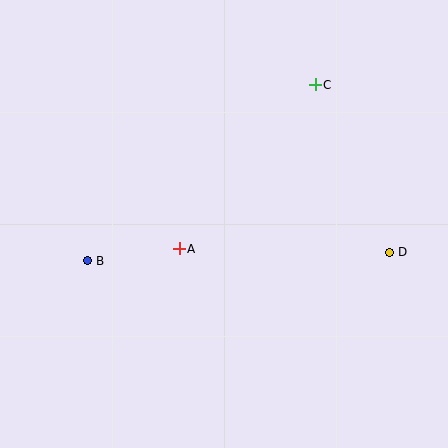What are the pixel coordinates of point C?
Point C is at (315, 85).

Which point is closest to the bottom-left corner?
Point B is closest to the bottom-left corner.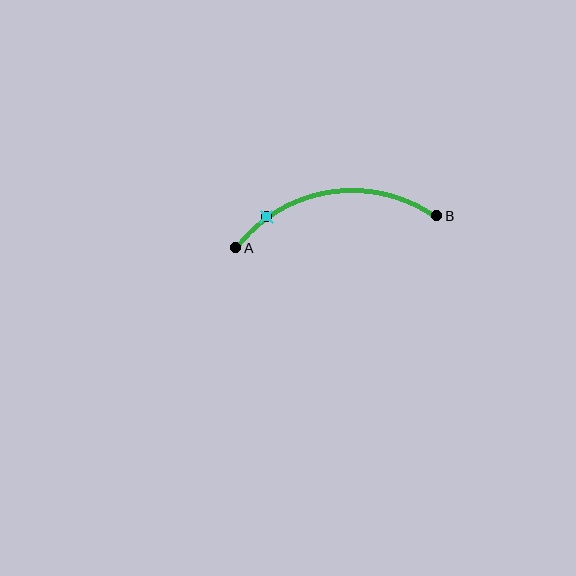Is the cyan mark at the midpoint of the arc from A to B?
No. The cyan mark lies on the arc but is closer to endpoint A. The arc midpoint would be at the point on the curve equidistant along the arc from both A and B.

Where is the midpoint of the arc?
The arc midpoint is the point on the curve farthest from the straight line joining A and B. It sits above that line.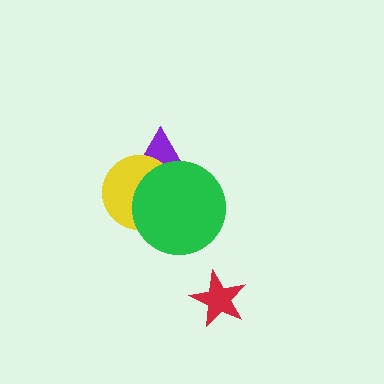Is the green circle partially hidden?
No, no other shape covers it.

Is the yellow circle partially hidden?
Yes, it is partially covered by another shape.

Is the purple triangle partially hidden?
Yes, it is partially covered by another shape.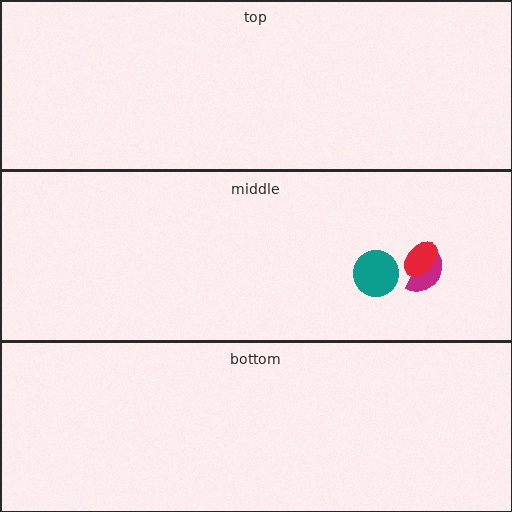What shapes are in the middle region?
The teal circle, the magenta semicircle, the red ellipse.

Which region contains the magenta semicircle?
The middle region.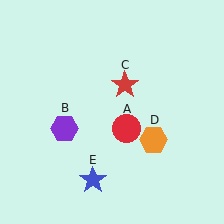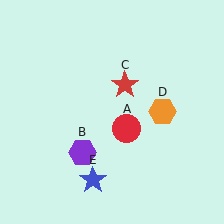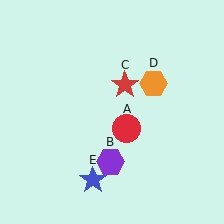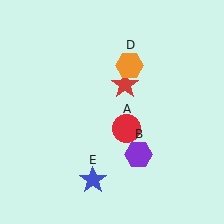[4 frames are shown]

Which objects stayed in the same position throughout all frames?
Red circle (object A) and red star (object C) and blue star (object E) remained stationary.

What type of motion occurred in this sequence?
The purple hexagon (object B), orange hexagon (object D) rotated counterclockwise around the center of the scene.